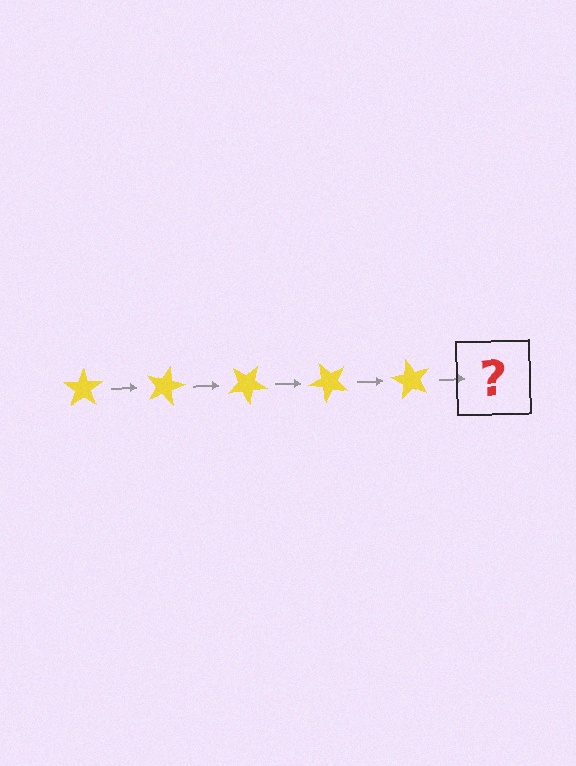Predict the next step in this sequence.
The next step is a yellow star rotated 75 degrees.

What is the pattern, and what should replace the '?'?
The pattern is that the star rotates 15 degrees each step. The '?' should be a yellow star rotated 75 degrees.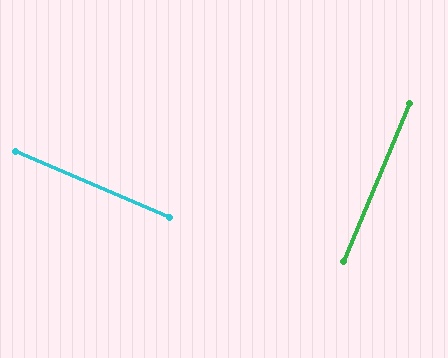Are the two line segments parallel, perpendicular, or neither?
Perpendicular — they meet at approximately 89°.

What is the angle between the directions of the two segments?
Approximately 89 degrees.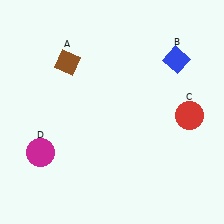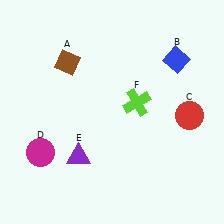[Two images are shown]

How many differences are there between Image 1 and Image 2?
There are 2 differences between the two images.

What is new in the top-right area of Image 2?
A lime cross (F) was added in the top-right area of Image 2.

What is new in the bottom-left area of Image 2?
A purple triangle (E) was added in the bottom-left area of Image 2.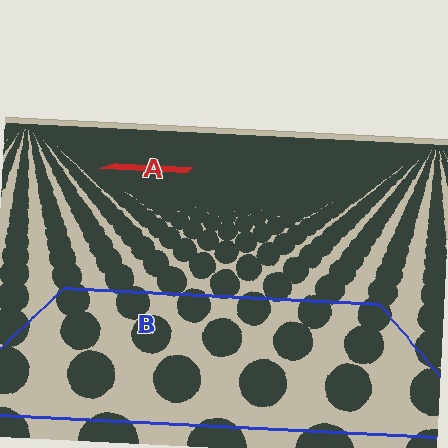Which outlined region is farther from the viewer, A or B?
Region A is farther from the viewer — the texture elements inside it appear smaller and more densely packed.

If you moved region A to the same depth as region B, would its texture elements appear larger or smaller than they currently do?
They would appear larger. At a closer depth, the same texture elements are projected at a bigger on-screen size.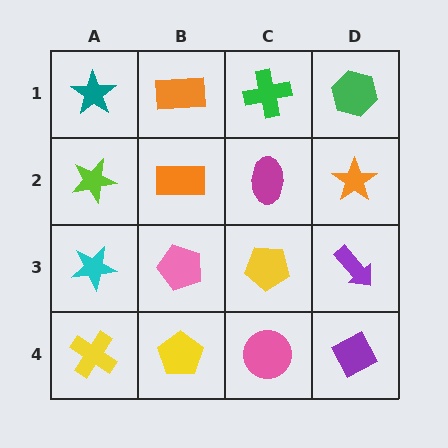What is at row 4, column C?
A pink circle.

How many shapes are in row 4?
4 shapes.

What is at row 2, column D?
An orange star.